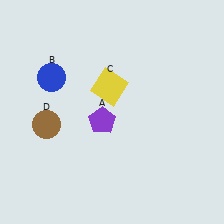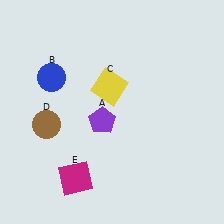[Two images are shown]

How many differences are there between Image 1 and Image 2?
There is 1 difference between the two images.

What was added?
A magenta square (E) was added in Image 2.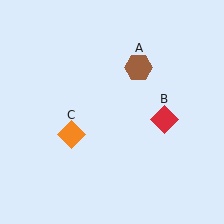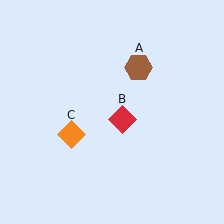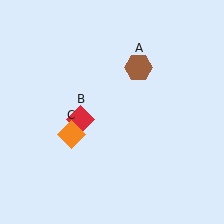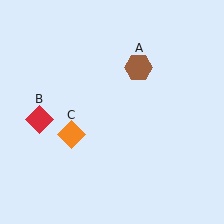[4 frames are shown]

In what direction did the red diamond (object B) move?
The red diamond (object B) moved left.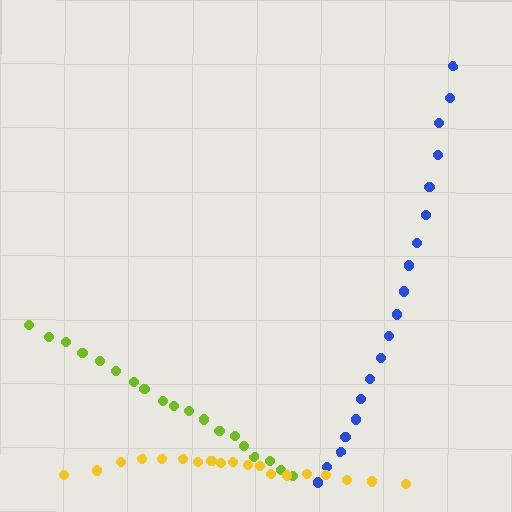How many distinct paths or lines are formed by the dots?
There are 3 distinct paths.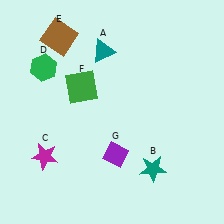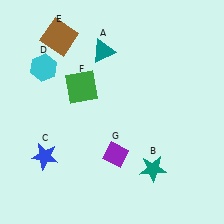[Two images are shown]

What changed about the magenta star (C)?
In Image 1, C is magenta. In Image 2, it changed to blue.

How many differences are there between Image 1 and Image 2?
There are 2 differences between the two images.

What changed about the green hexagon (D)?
In Image 1, D is green. In Image 2, it changed to cyan.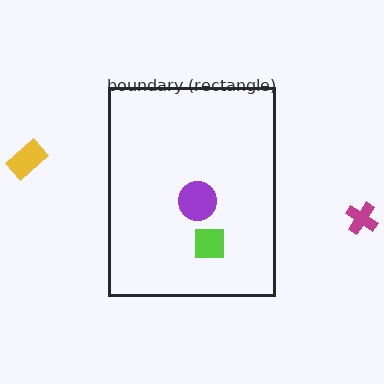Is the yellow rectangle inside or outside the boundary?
Outside.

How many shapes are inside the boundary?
2 inside, 2 outside.